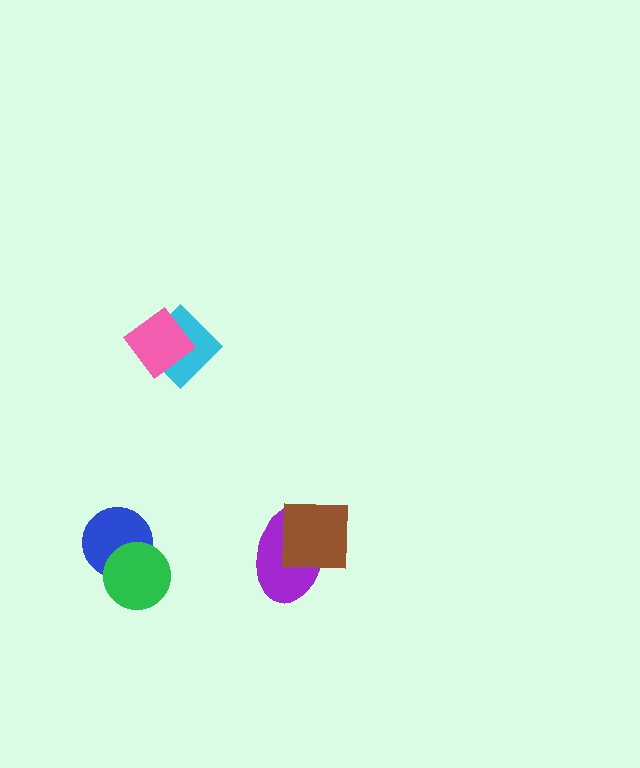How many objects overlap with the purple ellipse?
1 object overlaps with the purple ellipse.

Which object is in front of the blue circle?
The green circle is in front of the blue circle.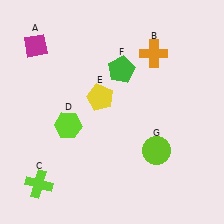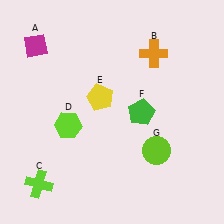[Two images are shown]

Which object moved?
The green pentagon (F) moved down.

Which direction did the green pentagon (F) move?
The green pentagon (F) moved down.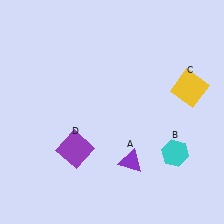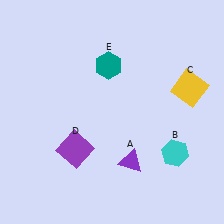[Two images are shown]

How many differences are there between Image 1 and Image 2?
There is 1 difference between the two images.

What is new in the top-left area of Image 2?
A teal hexagon (E) was added in the top-left area of Image 2.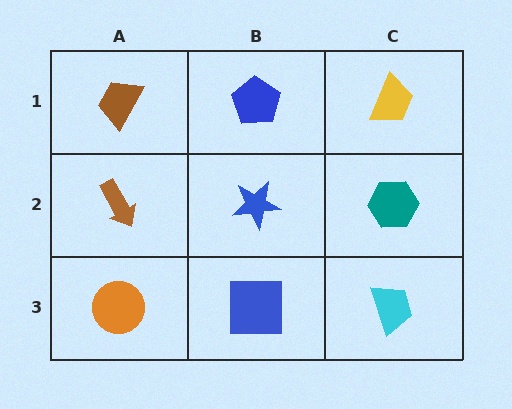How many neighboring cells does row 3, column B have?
3.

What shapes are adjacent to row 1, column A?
A brown arrow (row 2, column A), a blue pentagon (row 1, column B).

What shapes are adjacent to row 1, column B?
A blue star (row 2, column B), a brown trapezoid (row 1, column A), a yellow trapezoid (row 1, column C).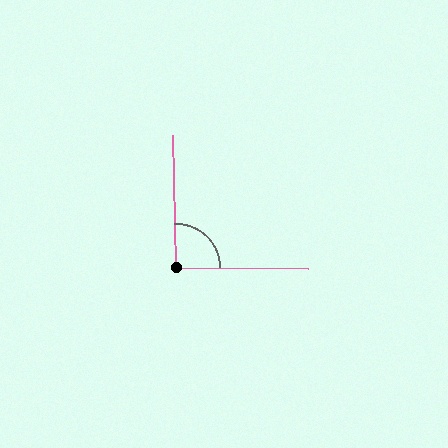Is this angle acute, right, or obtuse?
It is approximately a right angle.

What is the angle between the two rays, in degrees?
Approximately 92 degrees.